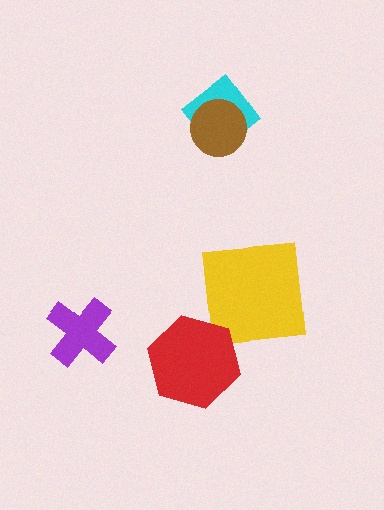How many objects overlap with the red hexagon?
0 objects overlap with the red hexagon.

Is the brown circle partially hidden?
No, no other shape covers it.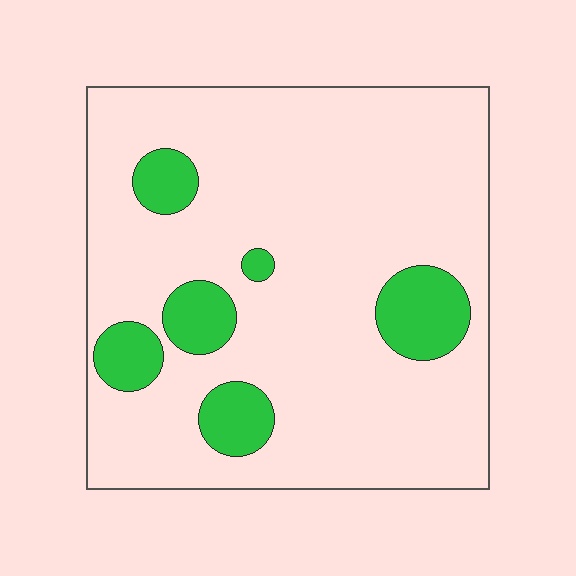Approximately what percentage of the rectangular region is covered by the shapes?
Approximately 15%.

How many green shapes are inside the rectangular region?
6.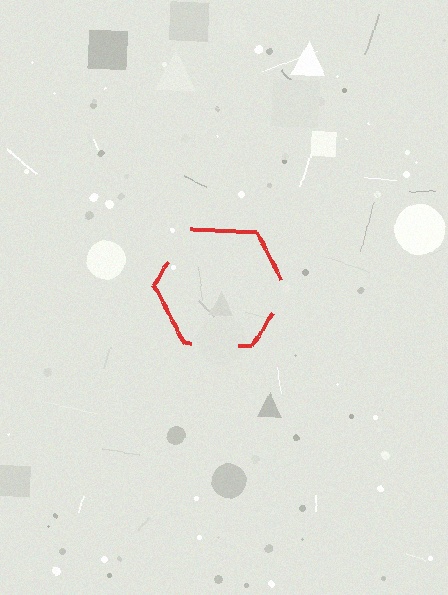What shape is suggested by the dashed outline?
The dashed outline suggests a hexagon.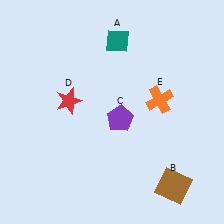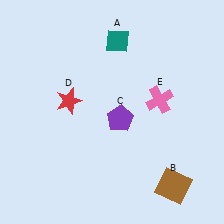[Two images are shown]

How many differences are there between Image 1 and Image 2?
There is 1 difference between the two images.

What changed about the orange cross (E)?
In Image 1, E is orange. In Image 2, it changed to pink.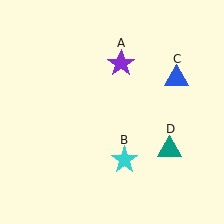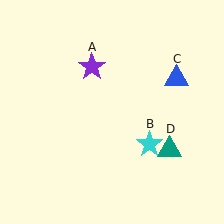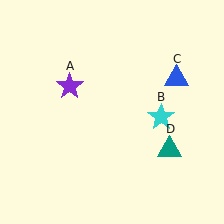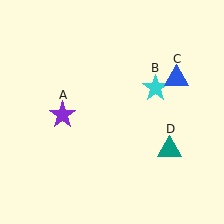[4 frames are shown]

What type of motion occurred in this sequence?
The purple star (object A), cyan star (object B) rotated counterclockwise around the center of the scene.